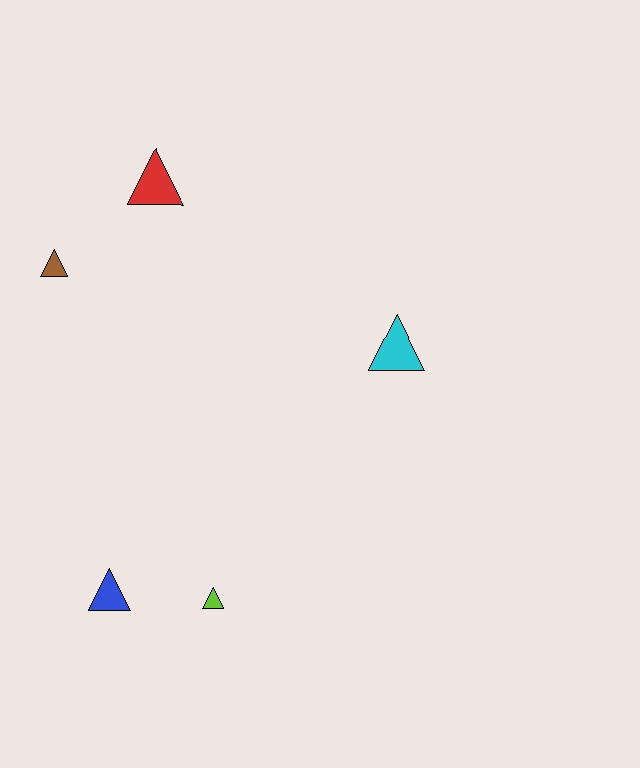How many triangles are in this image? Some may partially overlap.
There are 5 triangles.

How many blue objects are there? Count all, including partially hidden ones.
There is 1 blue object.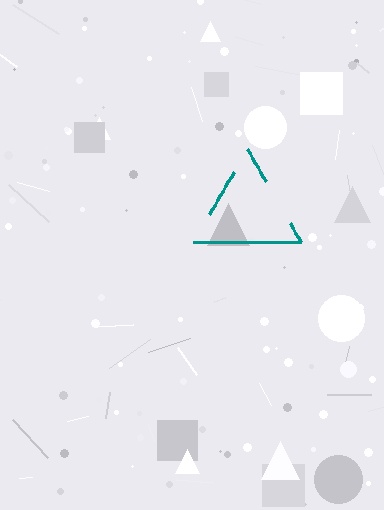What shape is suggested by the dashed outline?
The dashed outline suggests a triangle.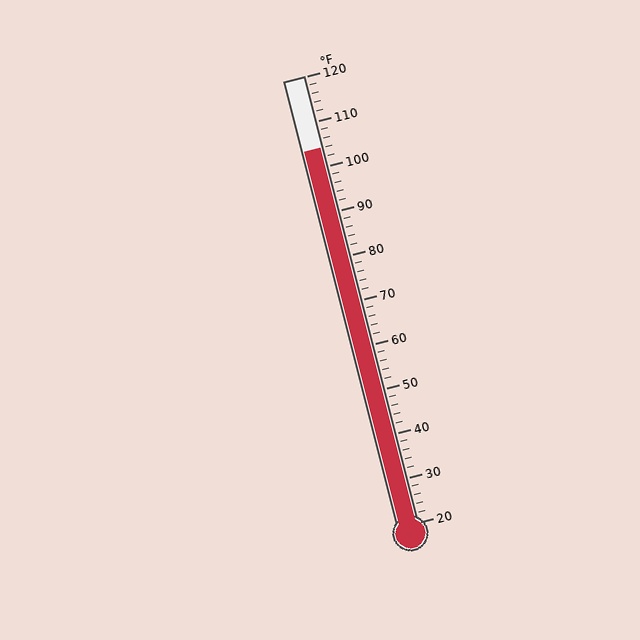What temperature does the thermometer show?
The thermometer shows approximately 104°F.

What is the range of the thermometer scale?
The thermometer scale ranges from 20°F to 120°F.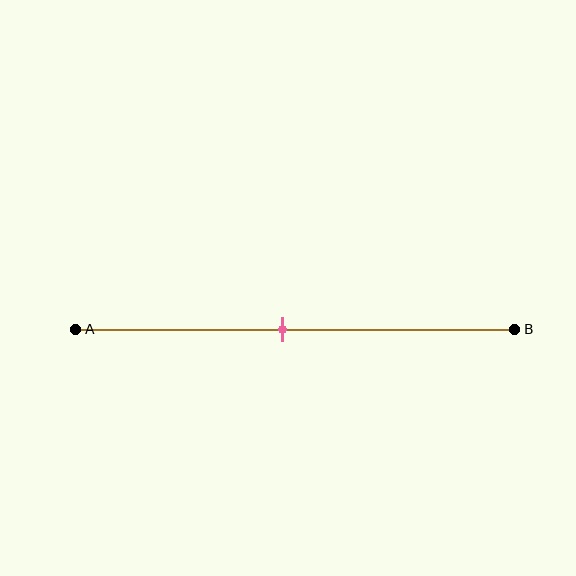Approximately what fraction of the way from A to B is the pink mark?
The pink mark is approximately 45% of the way from A to B.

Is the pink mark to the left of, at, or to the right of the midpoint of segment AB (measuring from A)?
The pink mark is to the left of the midpoint of segment AB.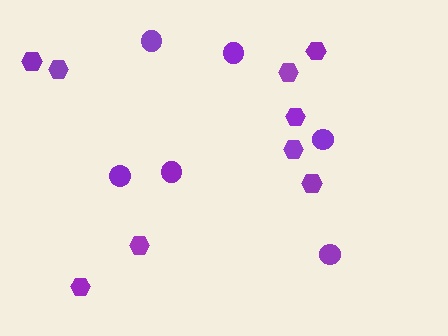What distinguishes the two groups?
There are 2 groups: one group of circles (6) and one group of hexagons (9).